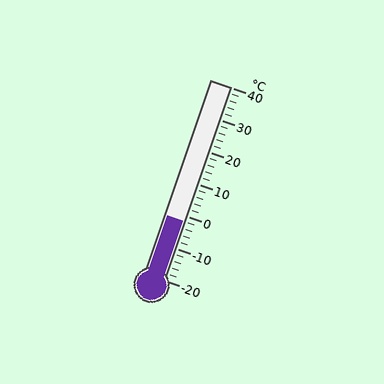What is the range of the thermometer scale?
The thermometer scale ranges from -20°C to 40°C.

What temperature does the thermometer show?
The thermometer shows approximately -2°C.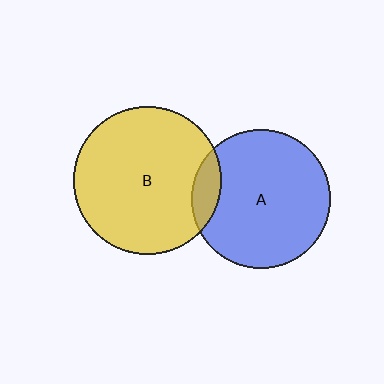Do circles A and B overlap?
Yes.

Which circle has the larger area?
Circle B (yellow).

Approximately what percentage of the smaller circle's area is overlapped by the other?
Approximately 10%.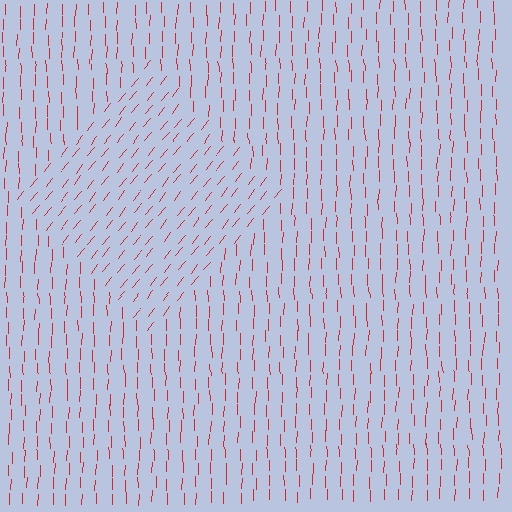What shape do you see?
I see a diamond.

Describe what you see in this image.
The image is filled with small red line segments. A diamond region in the image has lines oriented differently from the surrounding lines, creating a visible texture boundary.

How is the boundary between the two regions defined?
The boundary is defined purely by a change in line orientation (approximately 38 degrees difference). All lines are the same color and thickness.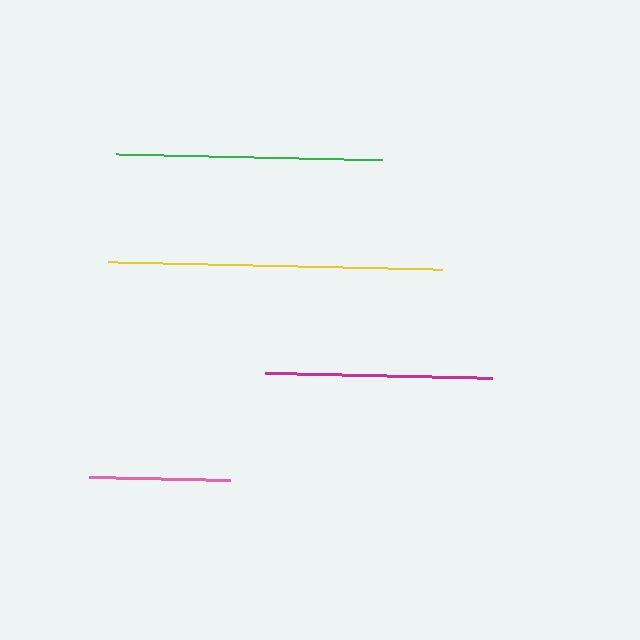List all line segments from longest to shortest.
From longest to shortest: yellow, green, magenta, pink.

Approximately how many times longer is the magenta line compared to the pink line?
The magenta line is approximately 1.6 times the length of the pink line.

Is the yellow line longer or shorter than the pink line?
The yellow line is longer than the pink line.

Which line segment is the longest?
The yellow line is the longest at approximately 333 pixels.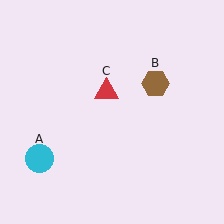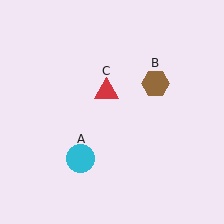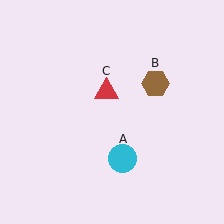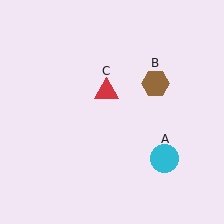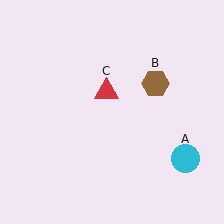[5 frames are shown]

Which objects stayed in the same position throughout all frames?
Brown hexagon (object B) and red triangle (object C) remained stationary.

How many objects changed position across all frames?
1 object changed position: cyan circle (object A).